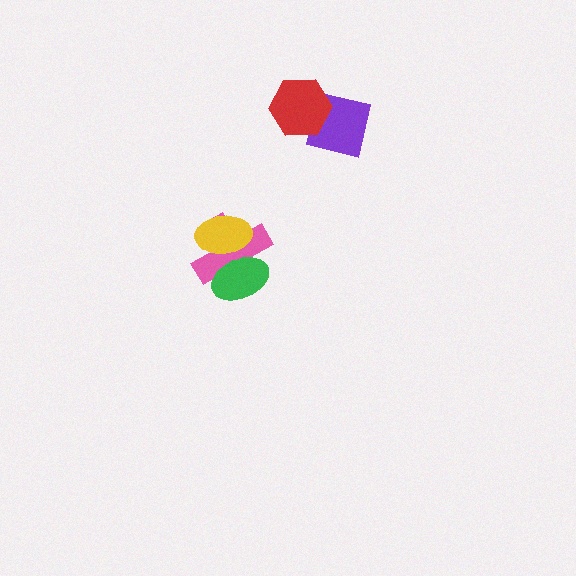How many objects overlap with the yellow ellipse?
2 objects overlap with the yellow ellipse.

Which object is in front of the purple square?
The red hexagon is in front of the purple square.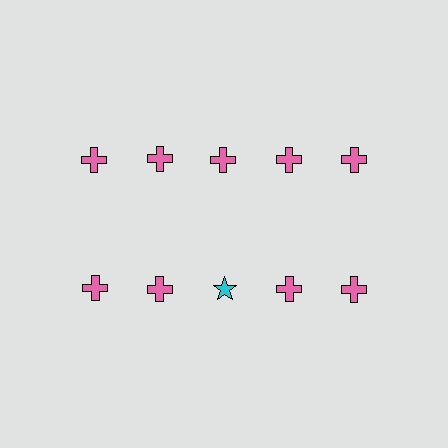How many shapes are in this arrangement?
There are 10 shapes arranged in a grid pattern.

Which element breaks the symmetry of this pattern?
The cyan star in the second row, center column breaks the symmetry. All other shapes are pink crosses.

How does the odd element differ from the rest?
It differs in both color (cyan instead of pink) and shape (star instead of cross).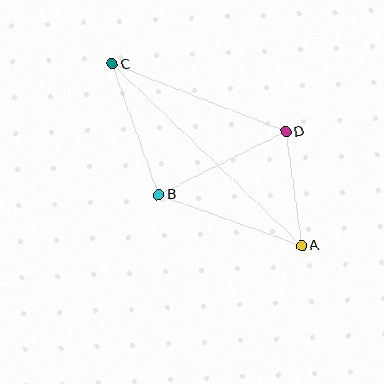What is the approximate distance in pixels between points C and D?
The distance between C and D is approximately 186 pixels.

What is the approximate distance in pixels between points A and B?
The distance between A and B is approximately 152 pixels.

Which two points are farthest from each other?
Points A and C are farthest from each other.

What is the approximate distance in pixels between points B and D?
The distance between B and D is approximately 142 pixels.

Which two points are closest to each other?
Points A and D are closest to each other.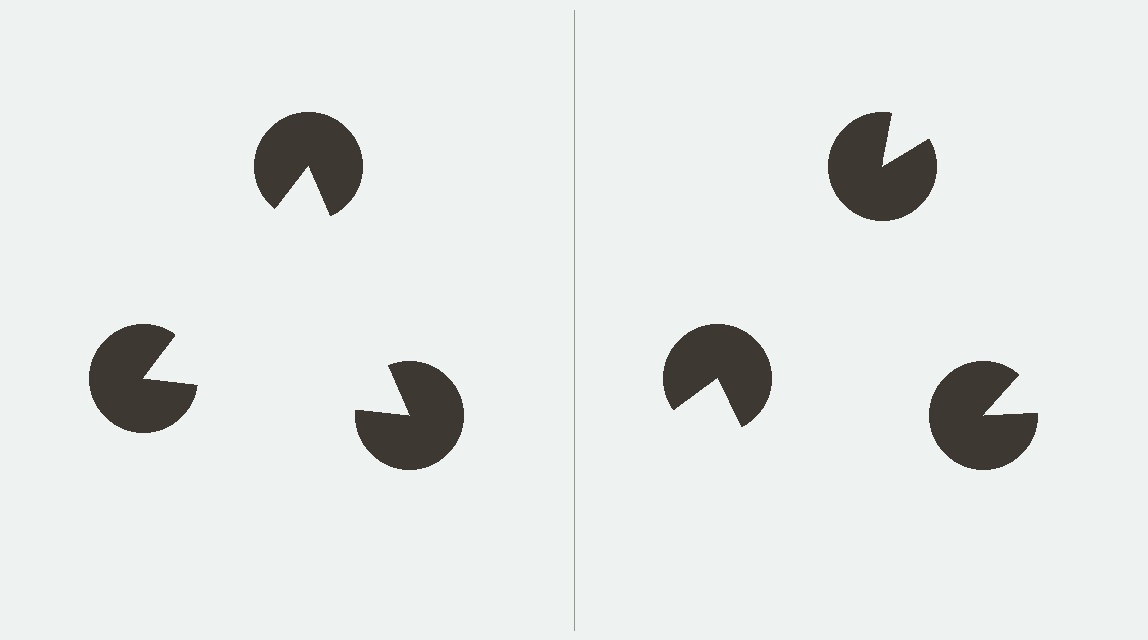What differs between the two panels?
The pac-man discs are positioned identically on both sides; only the wedge orientations differ. On the left they align to a triangle; on the right they are misaligned.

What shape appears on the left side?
An illusory triangle.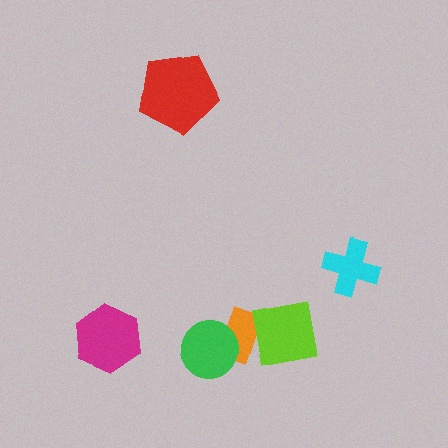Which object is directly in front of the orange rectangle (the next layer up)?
The green circle is directly in front of the orange rectangle.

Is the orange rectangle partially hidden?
Yes, it is partially covered by another shape.